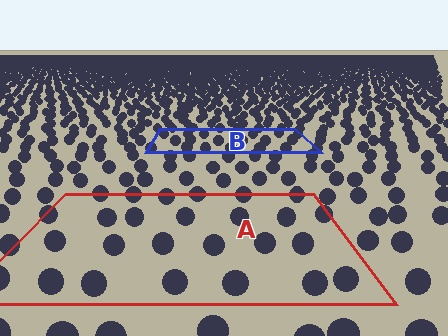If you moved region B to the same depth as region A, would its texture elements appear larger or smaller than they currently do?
They would appear larger. At a closer depth, the same texture elements are projected at a bigger on-screen size.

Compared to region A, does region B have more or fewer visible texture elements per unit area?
Region B has more texture elements per unit area — they are packed more densely because it is farther away.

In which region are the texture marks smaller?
The texture marks are smaller in region B, because it is farther away.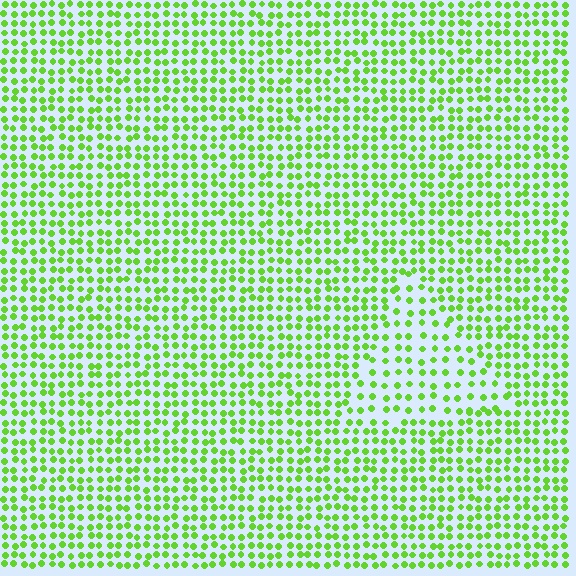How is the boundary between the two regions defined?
The boundary is defined by a change in element density (approximately 1.7x ratio). All elements are the same color, size, and shape.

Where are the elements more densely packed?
The elements are more densely packed outside the triangle boundary.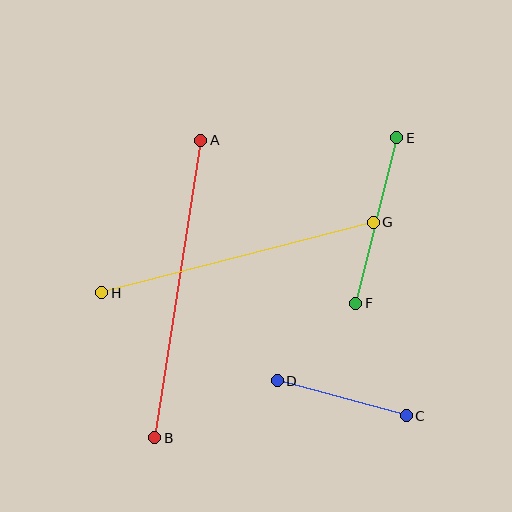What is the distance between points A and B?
The distance is approximately 301 pixels.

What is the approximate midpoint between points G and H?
The midpoint is at approximately (237, 258) pixels.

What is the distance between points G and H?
The distance is approximately 280 pixels.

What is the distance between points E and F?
The distance is approximately 170 pixels.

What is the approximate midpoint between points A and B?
The midpoint is at approximately (178, 289) pixels.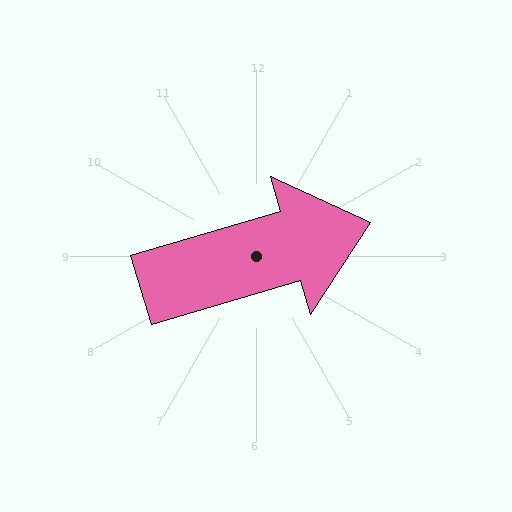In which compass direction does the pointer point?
East.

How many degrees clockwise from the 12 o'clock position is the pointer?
Approximately 74 degrees.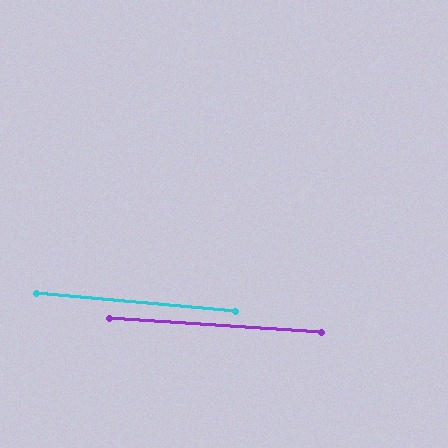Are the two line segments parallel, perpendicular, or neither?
Parallel — their directions differ by only 1.5°.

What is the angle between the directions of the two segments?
Approximately 1 degree.